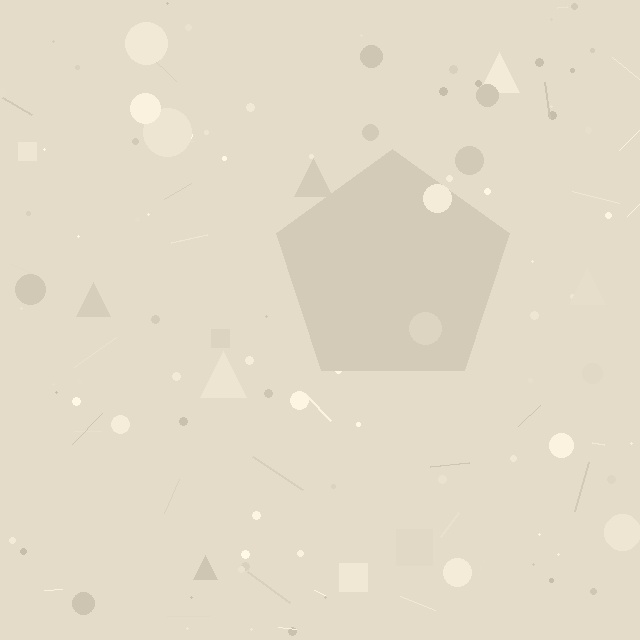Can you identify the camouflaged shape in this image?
The camouflaged shape is a pentagon.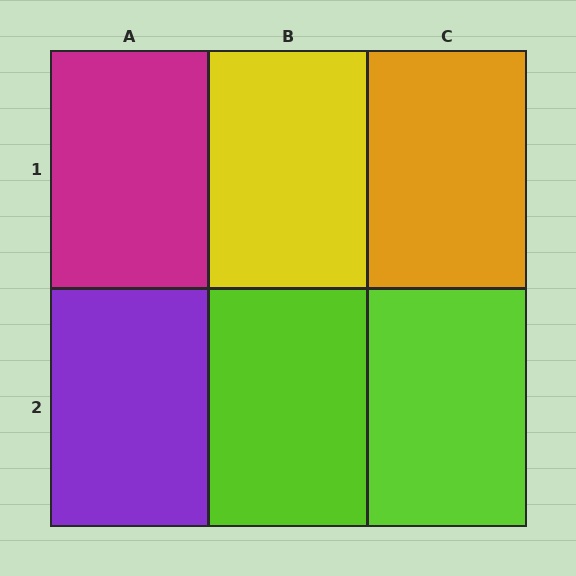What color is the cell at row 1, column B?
Yellow.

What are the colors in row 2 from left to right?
Purple, lime, lime.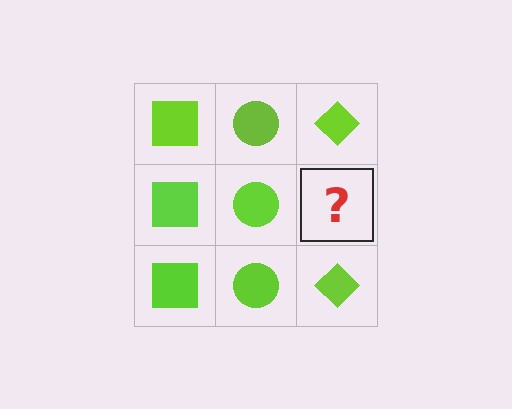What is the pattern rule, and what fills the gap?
The rule is that each column has a consistent shape. The gap should be filled with a lime diamond.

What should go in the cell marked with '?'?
The missing cell should contain a lime diamond.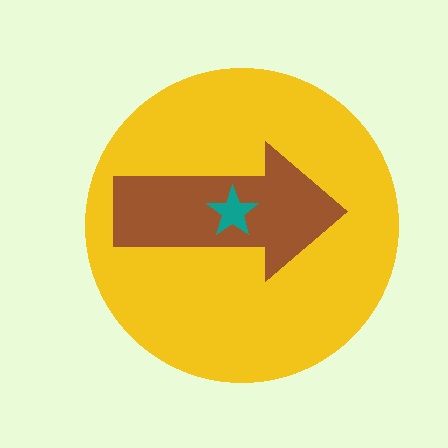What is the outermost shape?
The yellow circle.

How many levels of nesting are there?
3.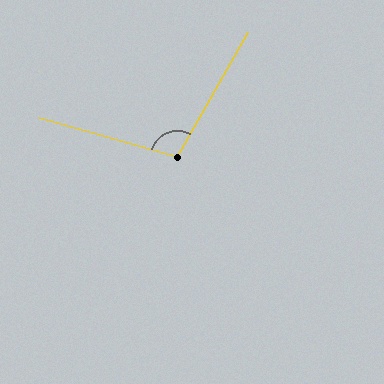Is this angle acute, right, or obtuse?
It is obtuse.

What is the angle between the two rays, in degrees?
Approximately 104 degrees.